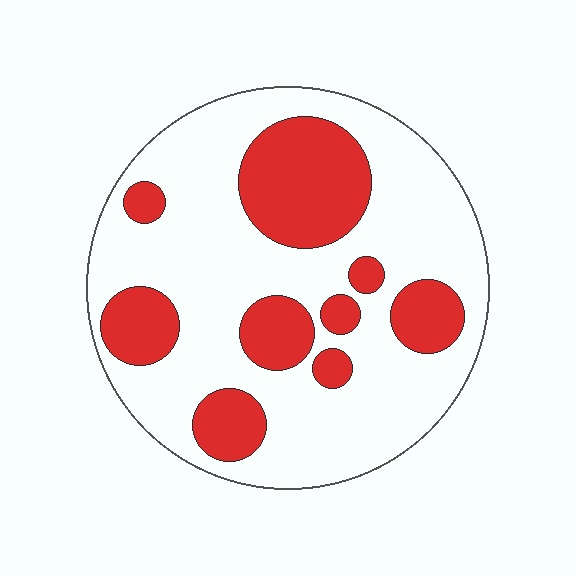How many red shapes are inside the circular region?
9.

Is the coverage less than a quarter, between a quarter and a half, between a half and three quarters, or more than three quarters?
Between a quarter and a half.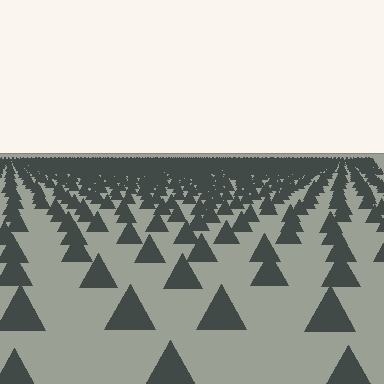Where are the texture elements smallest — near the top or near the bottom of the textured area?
Near the top.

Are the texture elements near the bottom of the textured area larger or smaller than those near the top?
Larger. Near the bottom, elements are closer to the viewer and appear at a bigger on-screen size.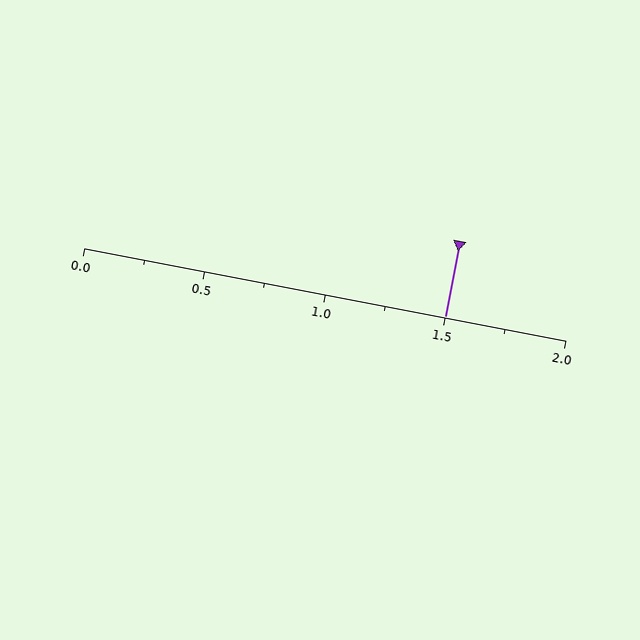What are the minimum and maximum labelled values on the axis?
The axis runs from 0.0 to 2.0.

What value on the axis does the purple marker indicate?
The marker indicates approximately 1.5.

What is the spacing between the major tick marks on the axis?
The major ticks are spaced 0.5 apart.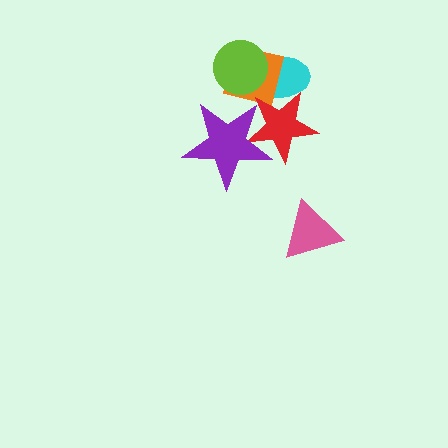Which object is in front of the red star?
The purple star is in front of the red star.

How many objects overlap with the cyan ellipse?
3 objects overlap with the cyan ellipse.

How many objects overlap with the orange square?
4 objects overlap with the orange square.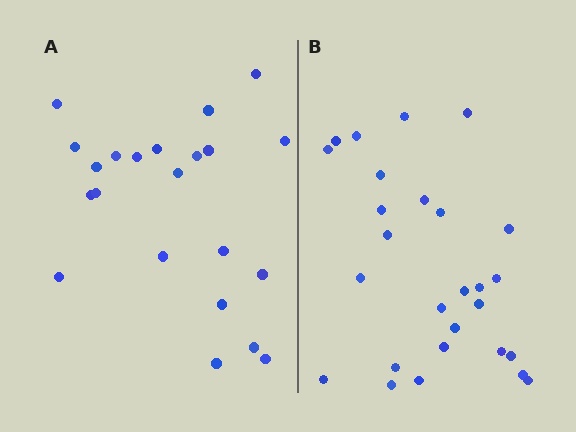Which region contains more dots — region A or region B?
Region B (the right region) has more dots.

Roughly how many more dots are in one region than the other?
Region B has about 5 more dots than region A.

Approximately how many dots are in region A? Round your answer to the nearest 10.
About 20 dots. (The exact count is 22, which rounds to 20.)